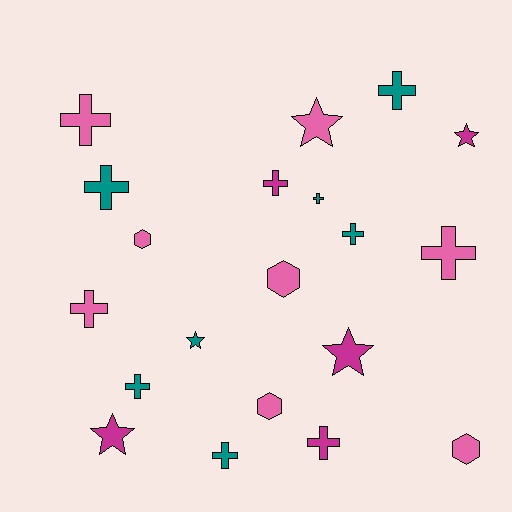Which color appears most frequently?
Pink, with 8 objects.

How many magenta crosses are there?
There are 2 magenta crosses.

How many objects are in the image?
There are 20 objects.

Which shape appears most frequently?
Cross, with 11 objects.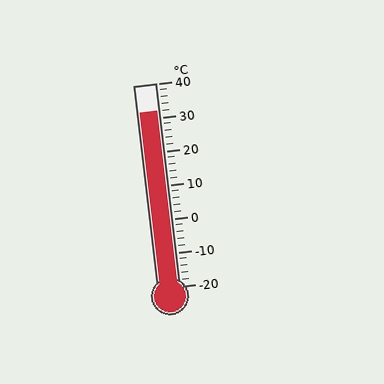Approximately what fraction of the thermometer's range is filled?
The thermometer is filled to approximately 85% of its range.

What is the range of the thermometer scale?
The thermometer scale ranges from -20°C to 40°C.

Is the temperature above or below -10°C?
The temperature is above -10°C.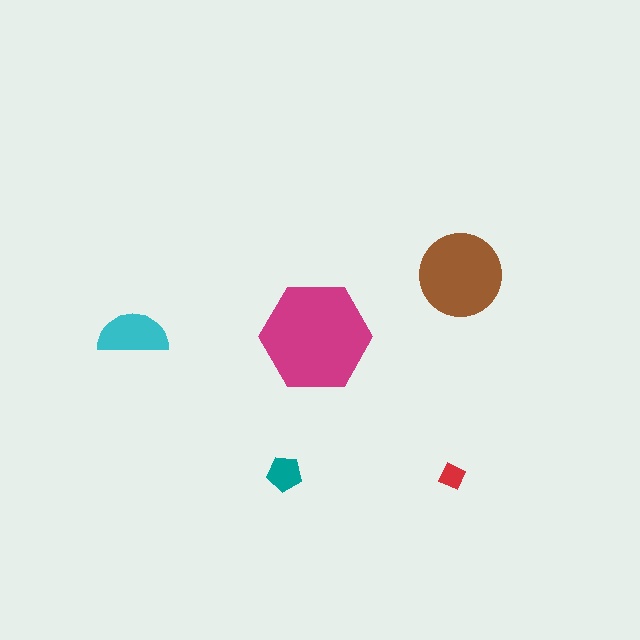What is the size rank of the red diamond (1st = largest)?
5th.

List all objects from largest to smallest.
The magenta hexagon, the brown circle, the cyan semicircle, the teal pentagon, the red diamond.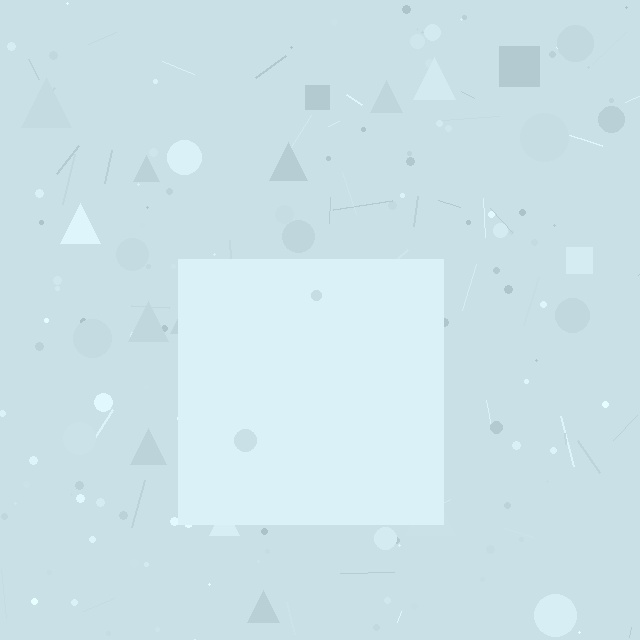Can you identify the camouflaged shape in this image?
The camouflaged shape is a square.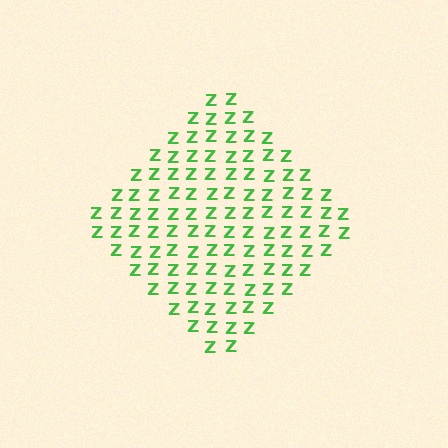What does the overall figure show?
The overall figure shows a diamond.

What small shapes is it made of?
It is made of small letter Z's.